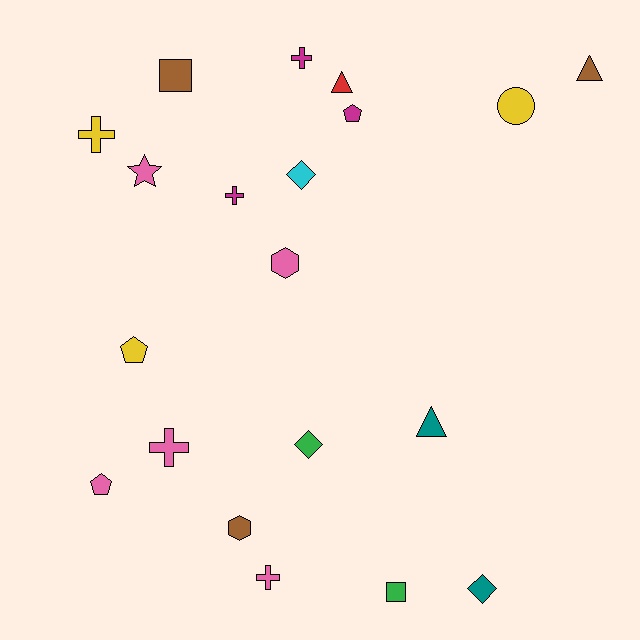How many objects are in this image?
There are 20 objects.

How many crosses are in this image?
There are 5 crosses.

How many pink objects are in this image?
There are 5 pink objects.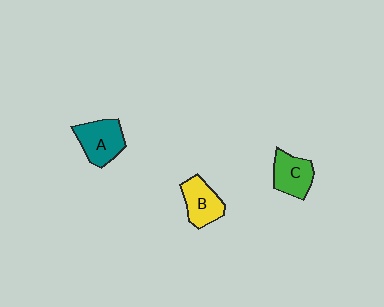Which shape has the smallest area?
Shape C (green).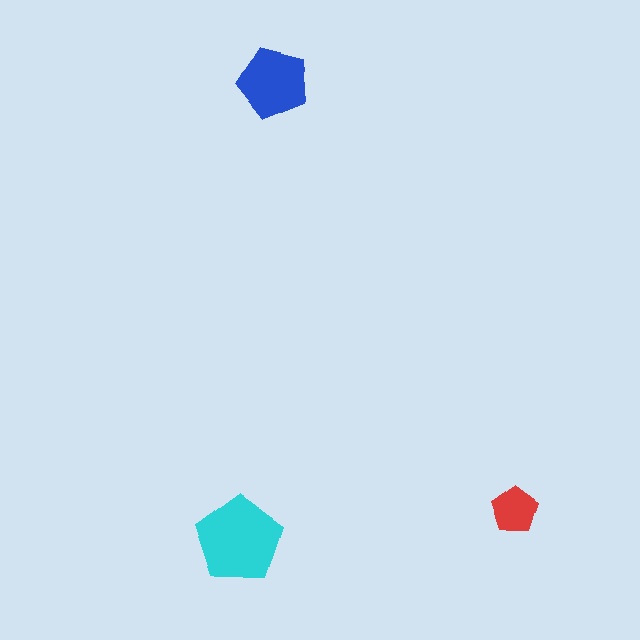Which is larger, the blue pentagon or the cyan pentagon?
The cyan one.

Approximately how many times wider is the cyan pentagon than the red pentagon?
About 2 times wider.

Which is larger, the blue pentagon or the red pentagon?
The blue one.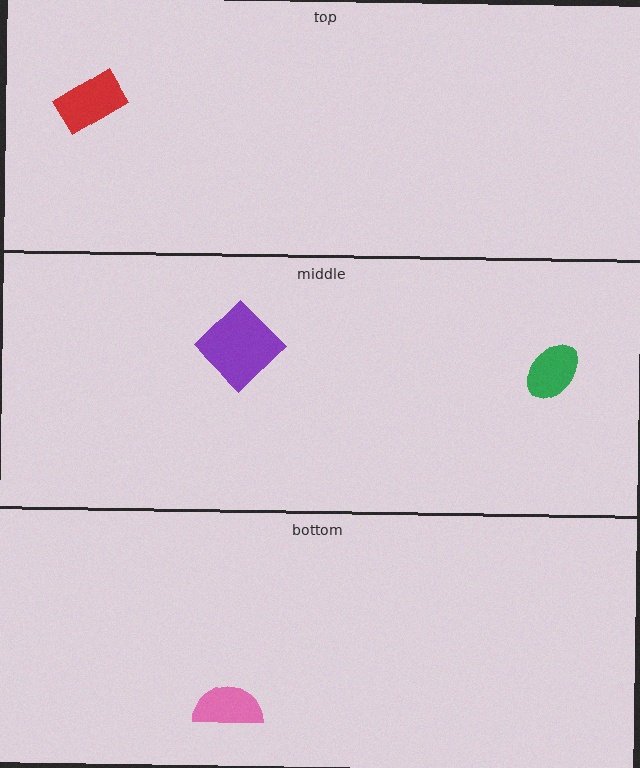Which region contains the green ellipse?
The middle region.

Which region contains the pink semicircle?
The bottom region.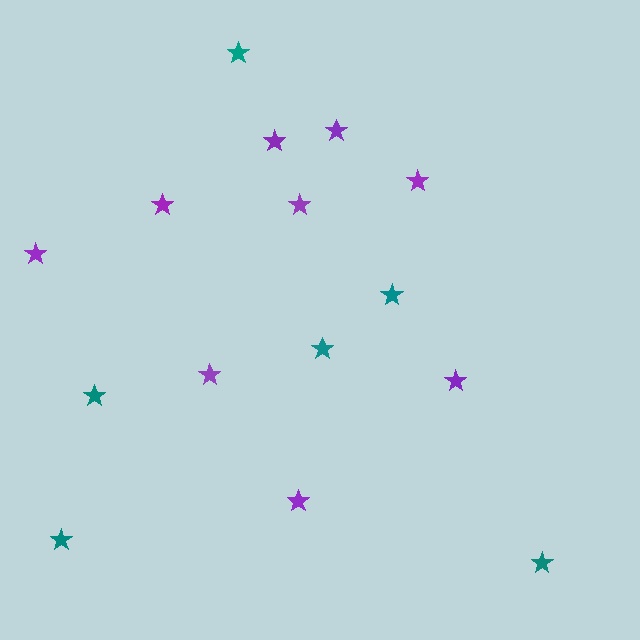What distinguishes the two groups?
There are 2 groups: one group of teal stars (6) and one group of purple stars (9).